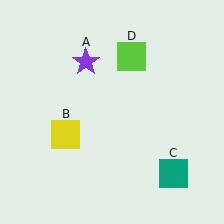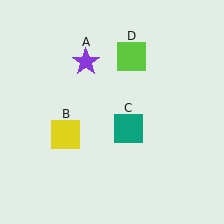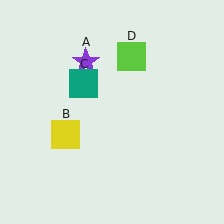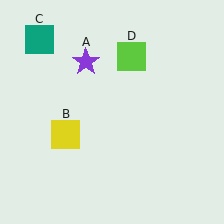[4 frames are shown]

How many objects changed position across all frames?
1 object changed position: teal square (object C).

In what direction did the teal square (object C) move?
The teal square (object C) moved up and to the left.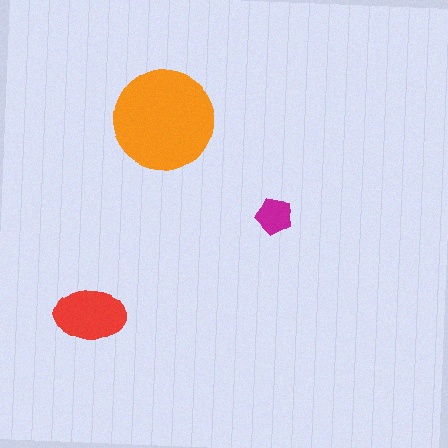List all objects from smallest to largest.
The magenta pentagon, the red ellipse, the orange circle.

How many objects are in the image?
There are 3 objects in the image.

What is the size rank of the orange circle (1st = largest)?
1st.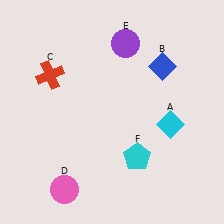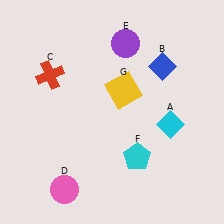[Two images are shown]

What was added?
A yellow square (G) was added in Image 2.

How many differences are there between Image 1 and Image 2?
There is 1 difference between the two images.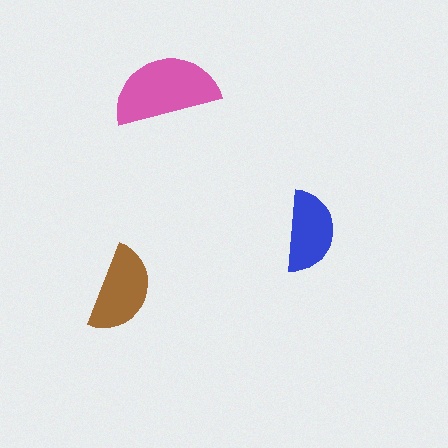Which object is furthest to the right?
The blue semicircle is rightmost.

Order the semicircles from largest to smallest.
the pink one, the brown one, the blue one.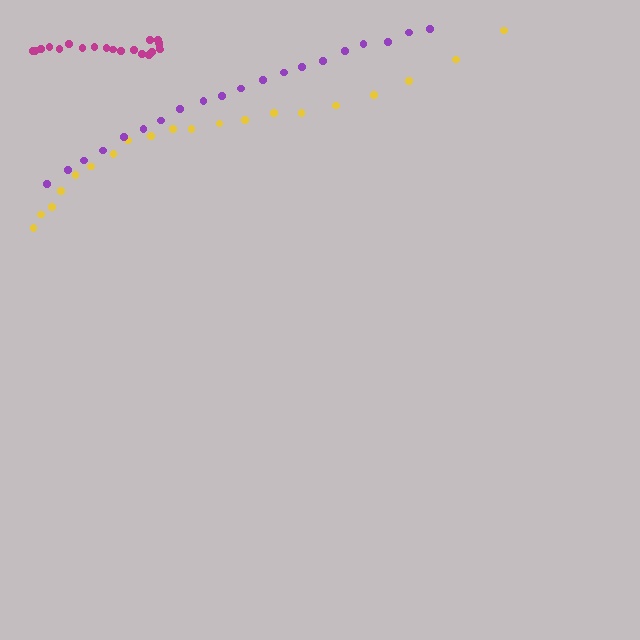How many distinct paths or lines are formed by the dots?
There are 3 distinct paths.